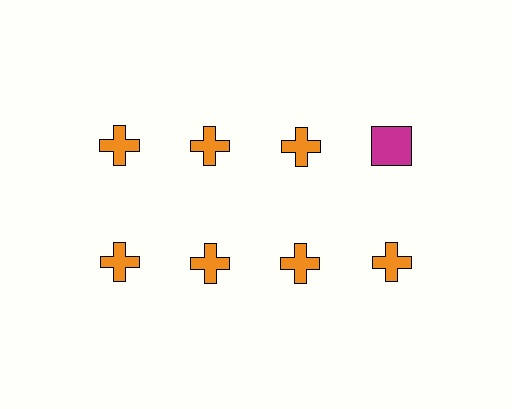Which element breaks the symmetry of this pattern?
The magenta square in the top row, second from right column breaks the symmetry. All other shapes are orange crosses.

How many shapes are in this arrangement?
There are 8 shapes arranged in a grid pattern.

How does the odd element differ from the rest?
It differs in both color (magenta instead of orange) and shape (square instead of cross).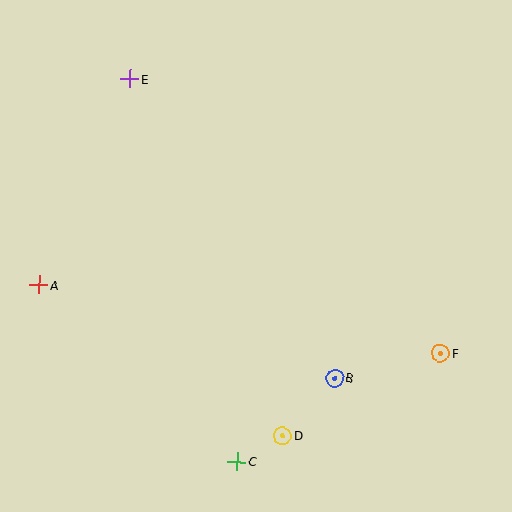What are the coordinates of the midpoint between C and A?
The midpoint between C and A is at (138, 373).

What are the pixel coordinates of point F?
Point F is at (440, 353).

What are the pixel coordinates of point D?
Point D is at (283, 436).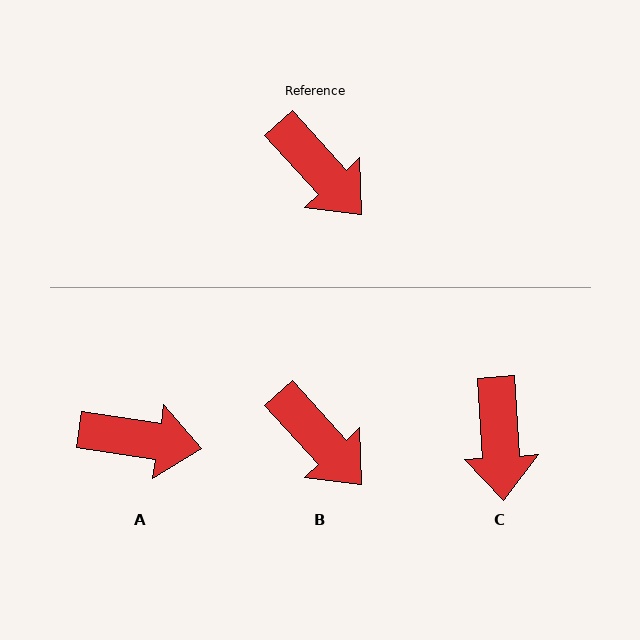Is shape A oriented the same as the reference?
No, it is off by about 39 degrees.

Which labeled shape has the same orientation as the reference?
B.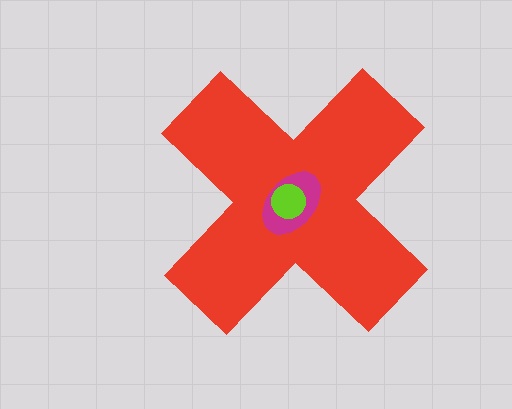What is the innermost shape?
The lime circle.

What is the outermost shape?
The red cross.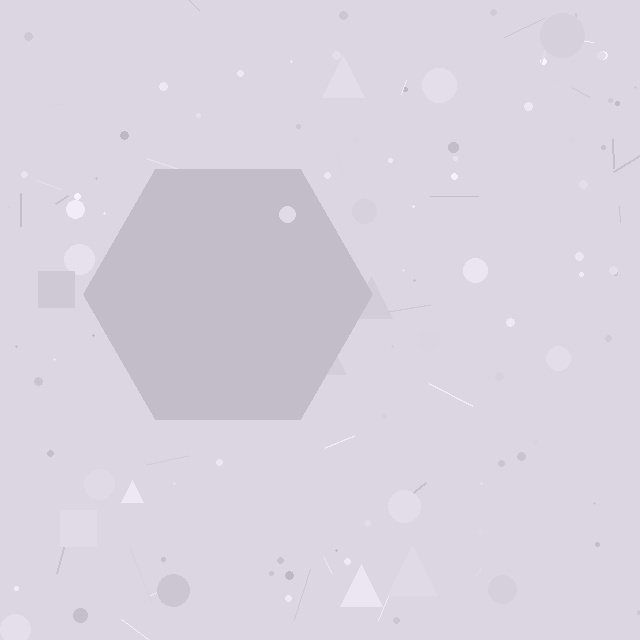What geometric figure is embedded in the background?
A hexagon is embedded in the background.